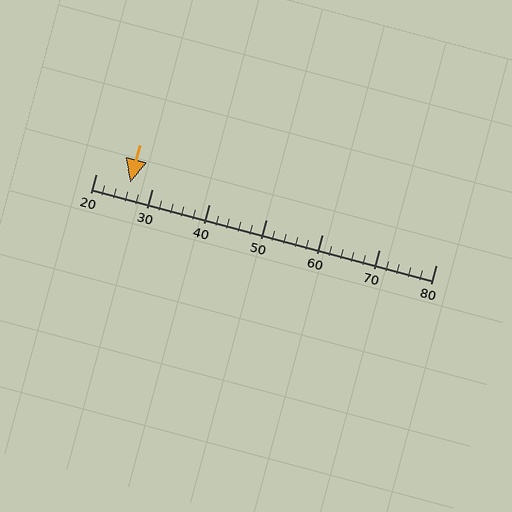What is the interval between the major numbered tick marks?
The major tick marks are spaced 10 units apart.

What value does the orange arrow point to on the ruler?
The orange arrow points to approximately 26.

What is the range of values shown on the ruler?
The ruler shows values from 20 to 80.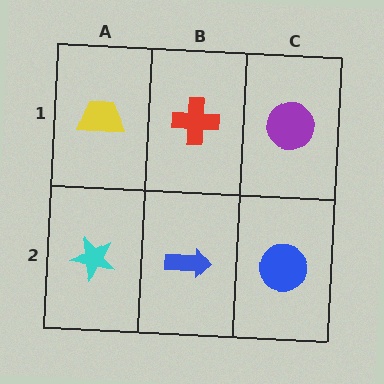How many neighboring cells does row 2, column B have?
3.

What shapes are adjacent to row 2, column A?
A yellow trapezoid (row 1, column A), a blue arrow (row 2, column B).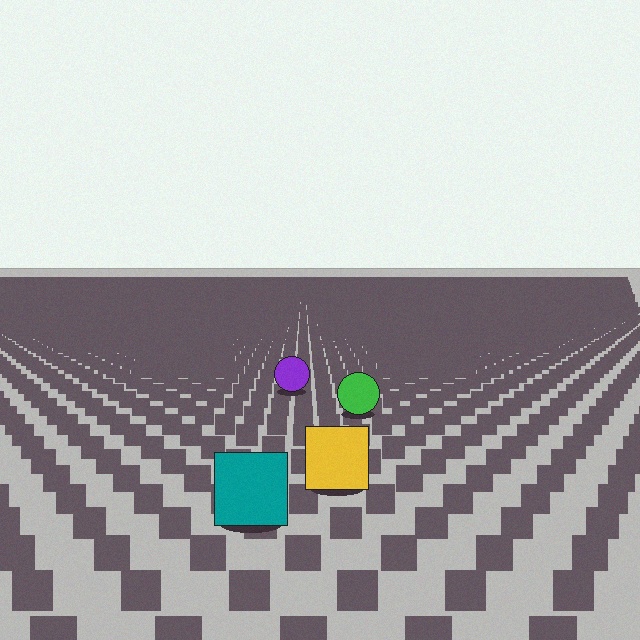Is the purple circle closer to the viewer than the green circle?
No. The green circle is closer — you can tell from the texture gradient: the ground texture is coarser near it.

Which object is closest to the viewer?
The teal square is closest. The texture marks near it are larger and more spread out.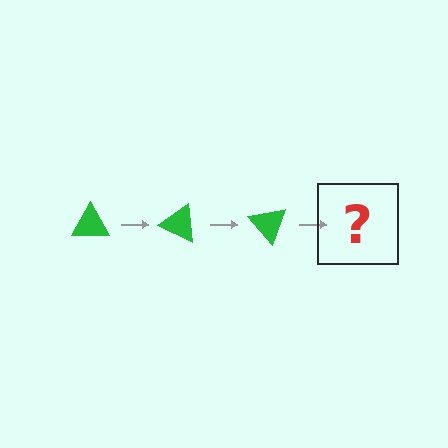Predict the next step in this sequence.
The next step is a green triangle rotated 75 degrees.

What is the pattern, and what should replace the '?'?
The pattern is that the triangle rotates 25 degrees each step. The '?' should be a green triangle rotated 75 degrees.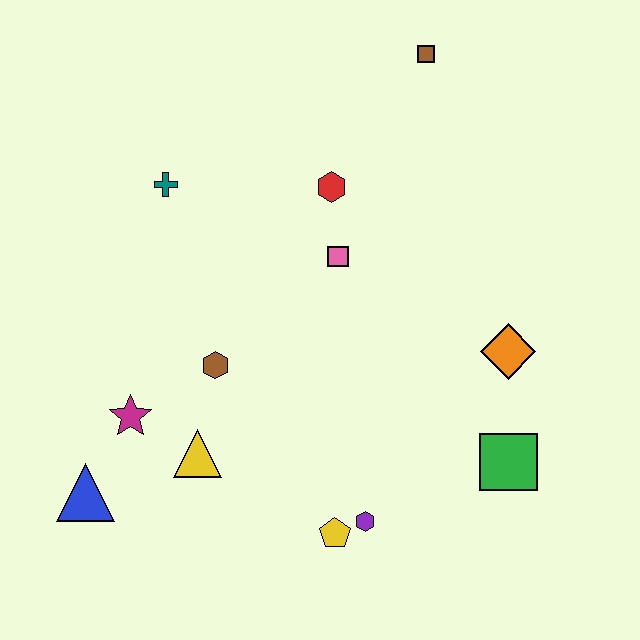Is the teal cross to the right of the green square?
No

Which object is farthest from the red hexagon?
The blue triangle is farthest from the red hexagon.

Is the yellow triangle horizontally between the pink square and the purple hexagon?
No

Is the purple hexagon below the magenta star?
Yes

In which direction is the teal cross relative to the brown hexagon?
The teal cross is above the brown hexagon.